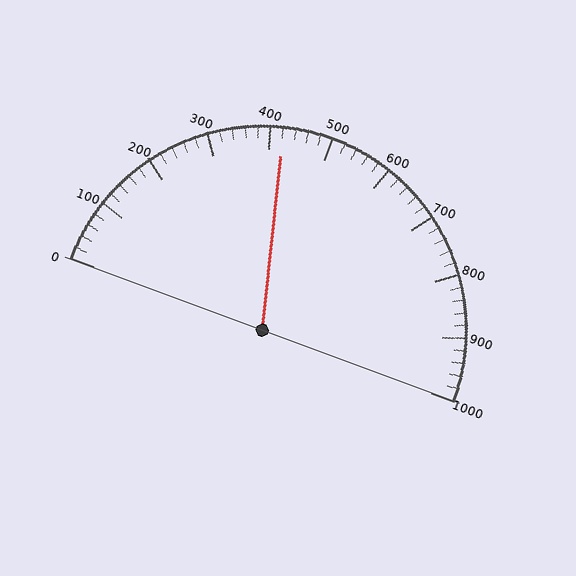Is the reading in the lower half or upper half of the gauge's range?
The reading is in the lower half of the range (0 to 1000).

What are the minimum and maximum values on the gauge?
The gauge ranges from 0 to 1000.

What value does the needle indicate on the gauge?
The needle indicates approximately 420.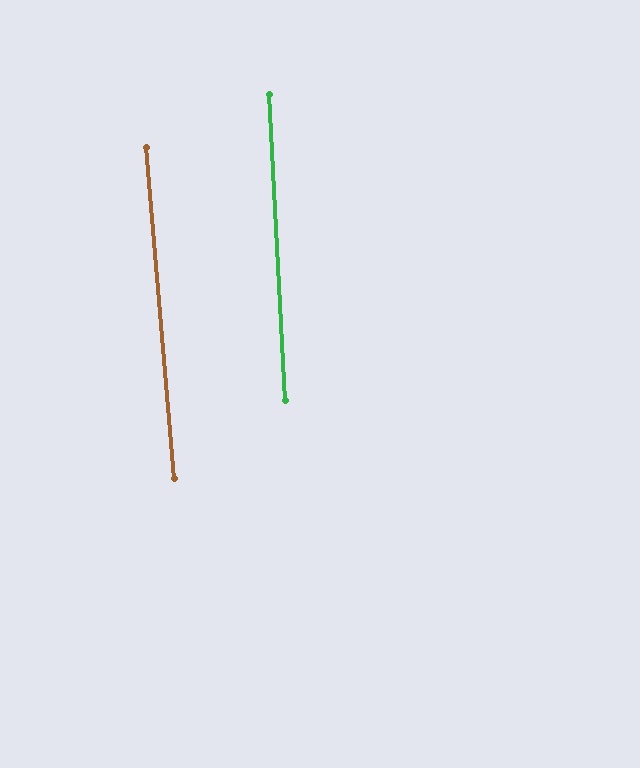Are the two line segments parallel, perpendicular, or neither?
Parallel — their directions differ by only 1.8°.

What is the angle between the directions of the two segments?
Approximately 2 degrees.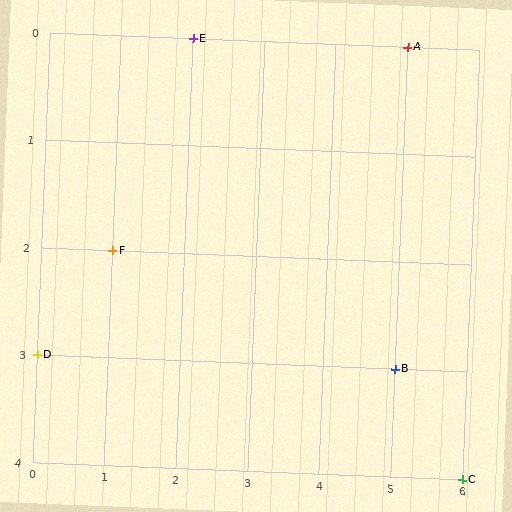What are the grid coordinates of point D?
Point D is at grid coordinates (0, 3).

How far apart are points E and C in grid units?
Points E and C are 4 columns and 4 rows apart (about 5.7 grid units diagonally).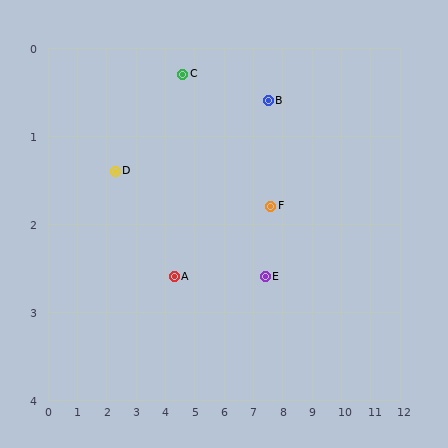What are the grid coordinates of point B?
Point B is at approximately (7.5, 0.6).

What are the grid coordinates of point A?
Point A is at approximately (4.3, 2.6).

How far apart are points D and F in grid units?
Points D and F are about 5.3 grid units apart.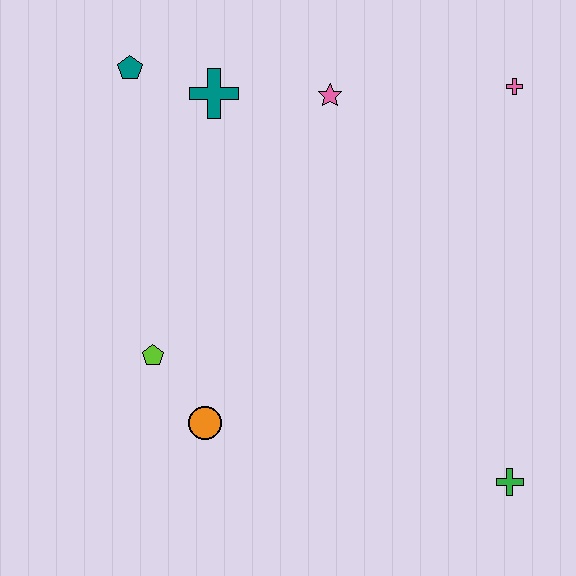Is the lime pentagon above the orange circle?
Yes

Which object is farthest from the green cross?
The teal pentagon is farthest from the green cross.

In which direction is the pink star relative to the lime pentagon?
The pink star is above the lime pentagon.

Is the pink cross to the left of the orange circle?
No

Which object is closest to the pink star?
The teal cross is closest to the pink star.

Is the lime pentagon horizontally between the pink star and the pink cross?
No